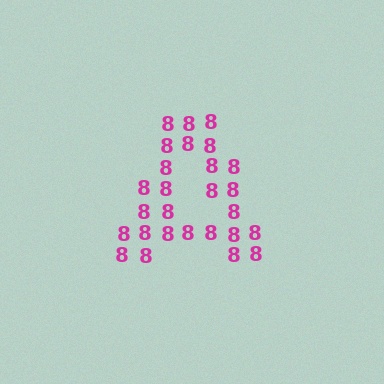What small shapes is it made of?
It is made of small digit 8's.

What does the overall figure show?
The overall figure shows the letter A.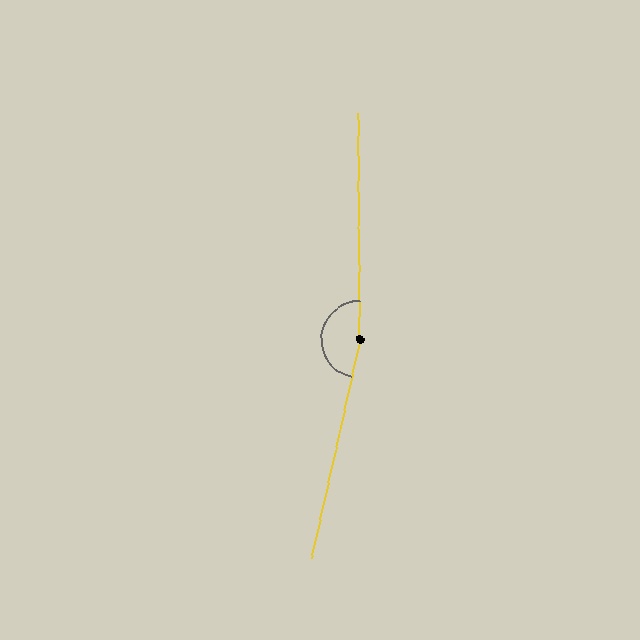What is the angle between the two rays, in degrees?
Approximately 167 degrees.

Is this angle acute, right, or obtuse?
It is obtuse.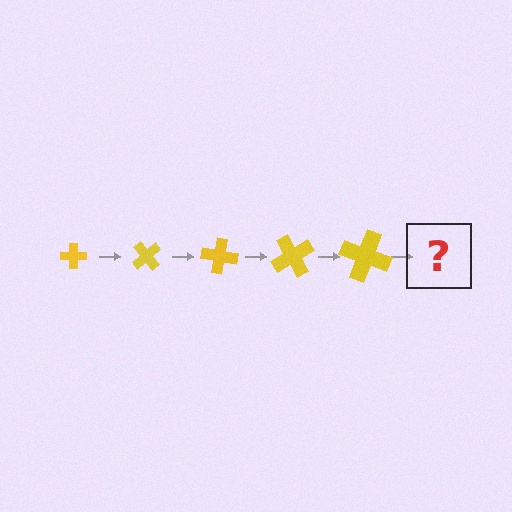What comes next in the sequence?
The next element should be a cross, larger than the previous one and rotated 250 degrees from the start.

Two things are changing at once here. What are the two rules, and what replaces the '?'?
The two rules are that the cross grows larger each step and it rotates 50 degrees each step. The '?' should be a cross, larger than the previous one and rotated 250 degrees from the start.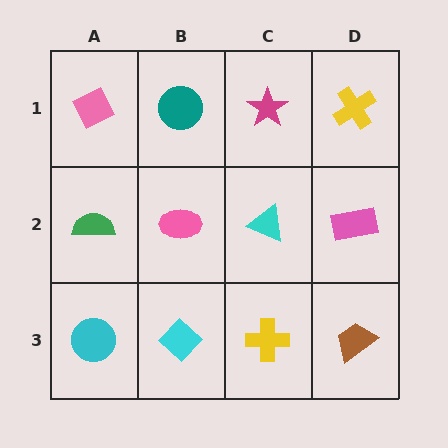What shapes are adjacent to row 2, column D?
A yellow cross (row 1, column D), a brown trapezoid (row 3, column D), a cyan triangle (row 2, column C).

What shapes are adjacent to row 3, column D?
A pink rectangle (row 2, column D), a yellow cross (row 3, column C).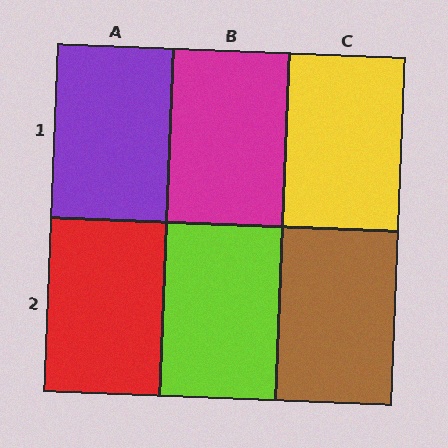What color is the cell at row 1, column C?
Yellow.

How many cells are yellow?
1 cell is yellow.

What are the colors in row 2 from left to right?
Red, lime, brown.